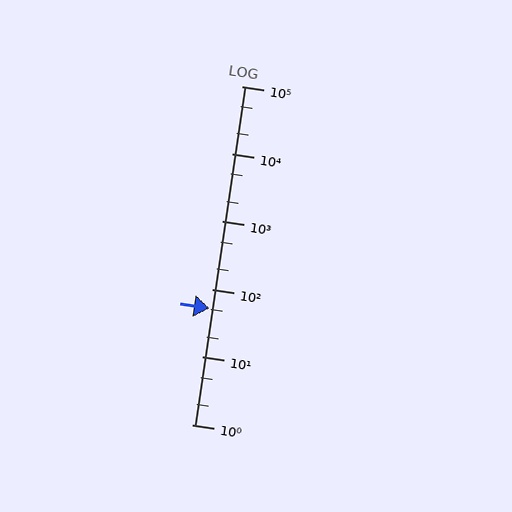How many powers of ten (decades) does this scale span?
The scale spans 5 decades, from 1 to 100000.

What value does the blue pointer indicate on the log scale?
The pointer indicates approximately 53.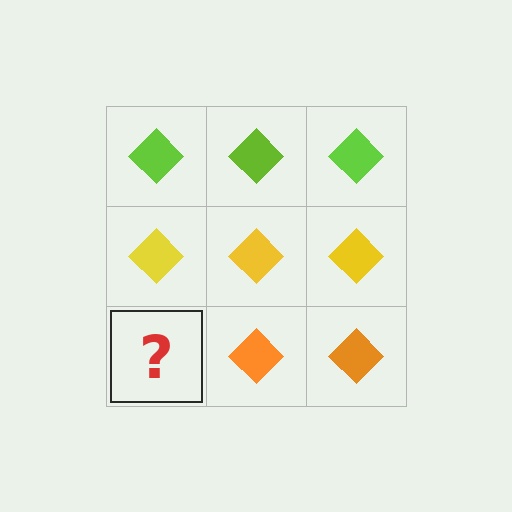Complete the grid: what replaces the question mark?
The question mark should be replaced with an orange diamond.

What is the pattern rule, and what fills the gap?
The rule is that each row has a consistent color. The gap should be filled with an orange diamond.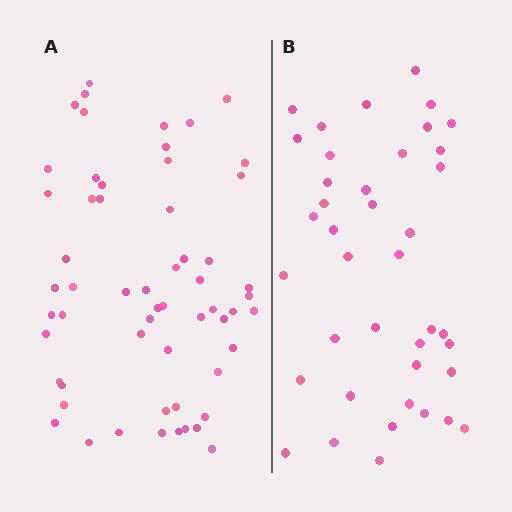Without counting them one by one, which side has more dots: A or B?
Region A (the left region) has more dots.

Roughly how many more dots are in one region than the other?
Region A has approximately 20 more dots than region B.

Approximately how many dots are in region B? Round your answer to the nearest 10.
About 40 dots.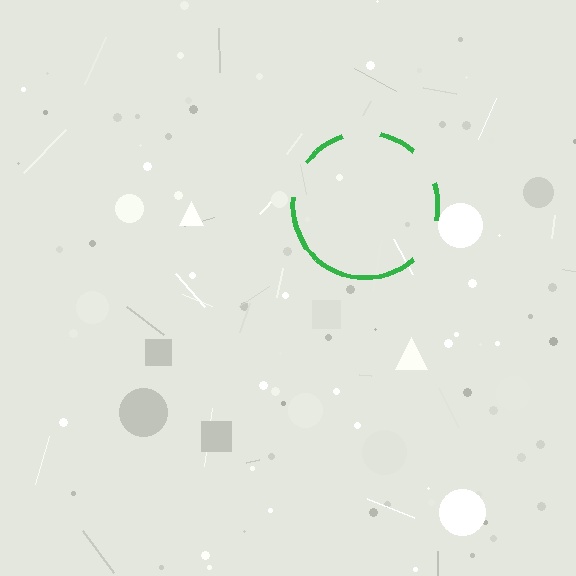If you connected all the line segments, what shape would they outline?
They would outline a circle.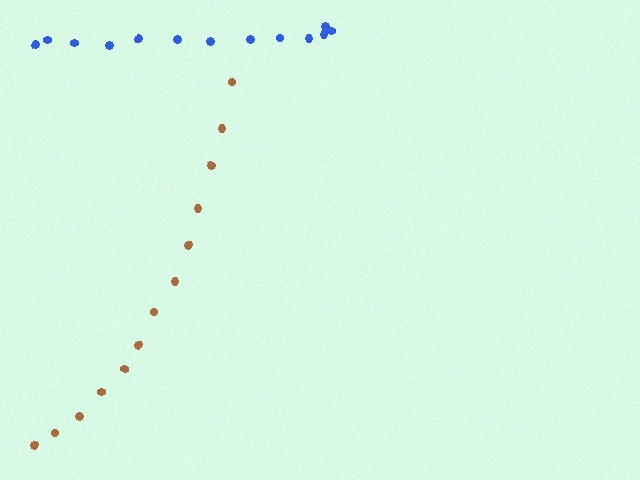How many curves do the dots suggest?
There are 2 distinct paths.